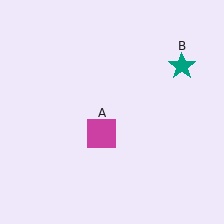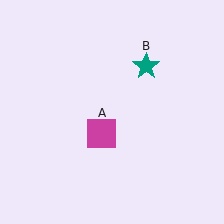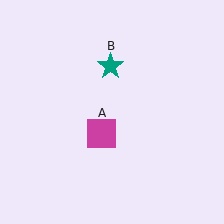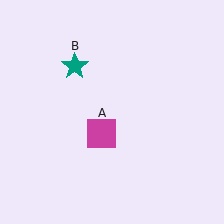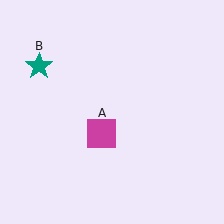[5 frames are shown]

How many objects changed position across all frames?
1 object changed position: teal star (object B).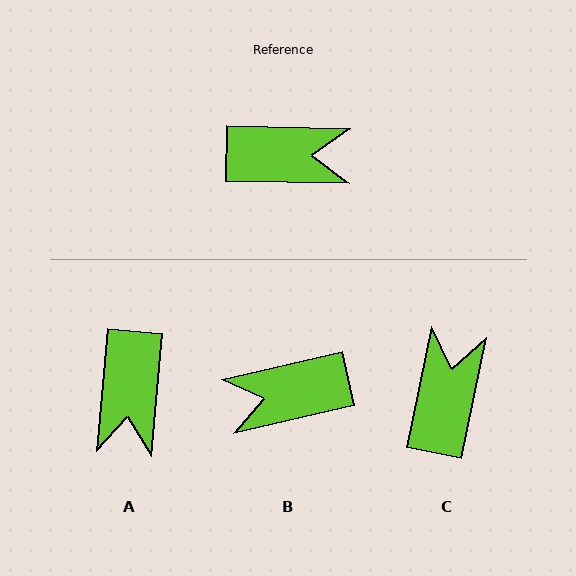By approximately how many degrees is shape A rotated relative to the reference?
Approximately 94 degrees clockwise.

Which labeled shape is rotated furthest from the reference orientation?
B, about 166 degrees away.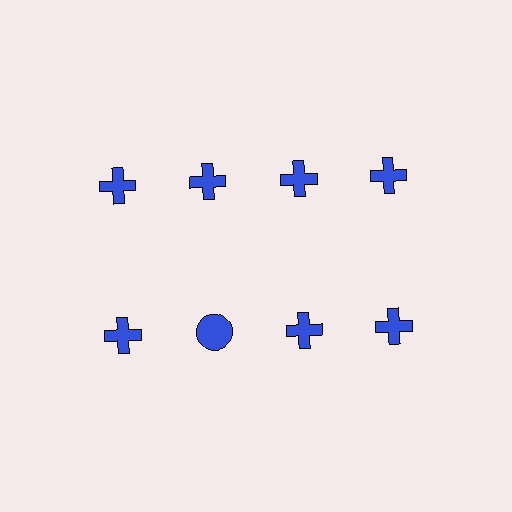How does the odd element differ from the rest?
It has a different shape: circle instead of cross.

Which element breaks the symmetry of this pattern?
The blue circle in the second row, second from left column breaks the symmetry. All other shapes are blue crosses.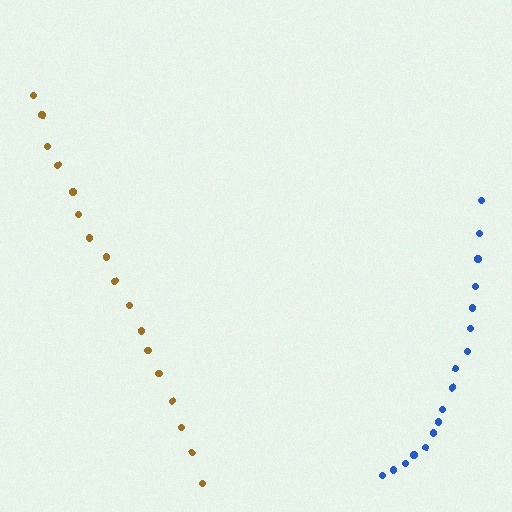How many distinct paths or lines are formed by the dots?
There are 2 distinct paths.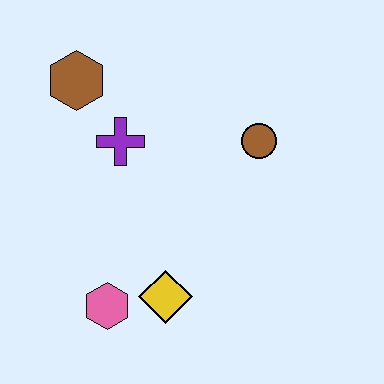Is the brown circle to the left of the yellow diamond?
No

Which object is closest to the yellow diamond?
The pink hexagon is closest to the yellow diamond.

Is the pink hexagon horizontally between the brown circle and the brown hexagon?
Yes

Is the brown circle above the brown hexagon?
No